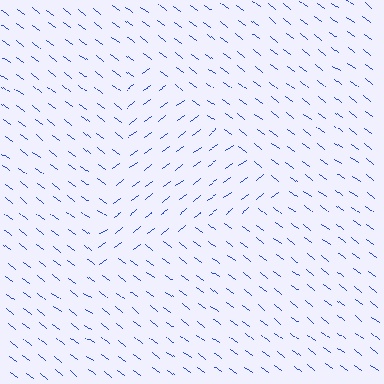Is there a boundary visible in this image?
Yes, there is a texture boundary formed by a change in line orientation.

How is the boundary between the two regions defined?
The boundary is defined purely by a change in line orientation (approximately 74 degrees difference). All lines are the same color and thickness.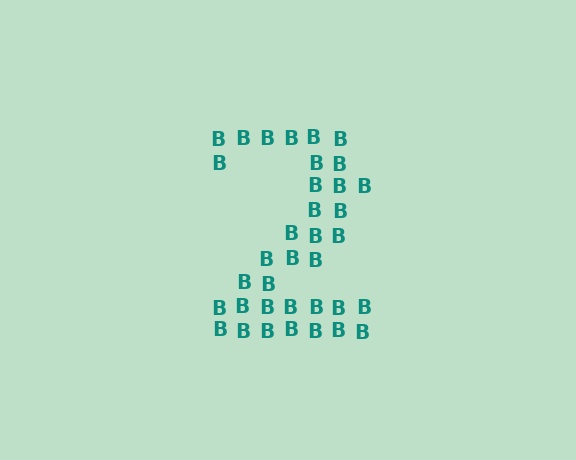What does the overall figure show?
The overall figure shows the digit 2.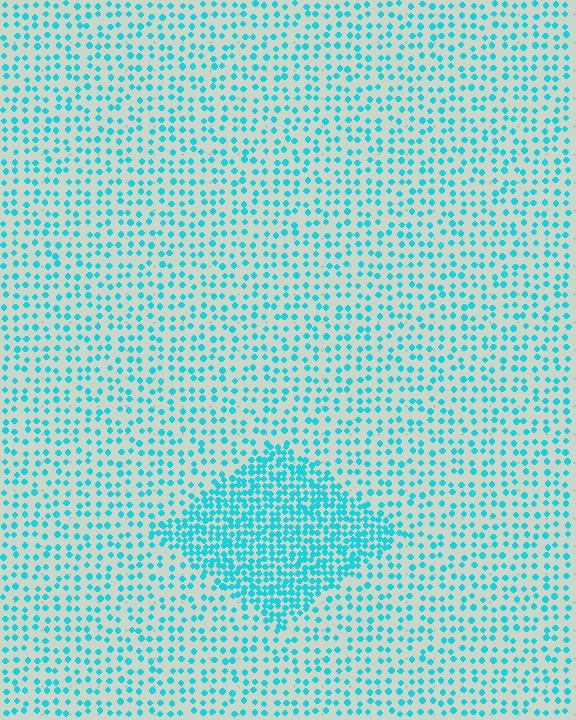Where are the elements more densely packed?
The elements are more densely packed inside the diamond boundary.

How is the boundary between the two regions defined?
The boundary is defined by a change in element density (approximately 2.4x ratio). All elements are the same color, size, and shape.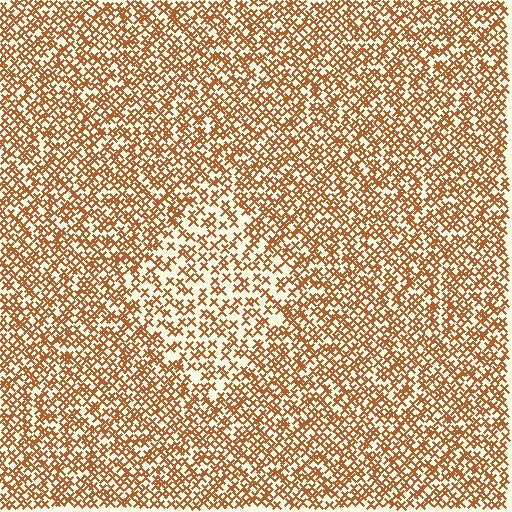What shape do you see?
I see a diamond.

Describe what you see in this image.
The image contains small brown elements arranged at two different densities. A diamond-shaped region is visible where the elements are less densely packed than the surrounding area.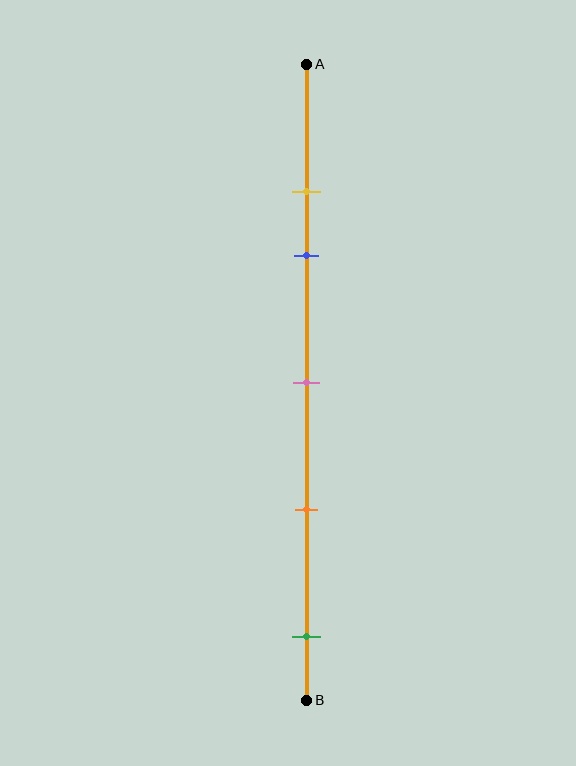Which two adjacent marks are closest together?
The yellow and blue marks are the closest adjacent pair.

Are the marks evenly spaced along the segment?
No, the marks are not evenly spaced.